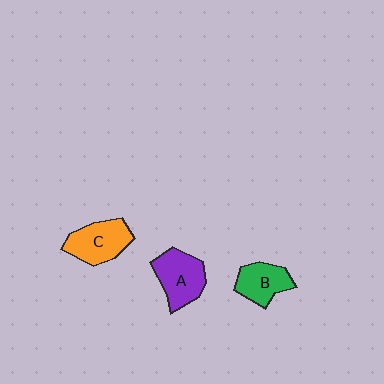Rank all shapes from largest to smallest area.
From largest to smallest: A (purple), C (orange), B (green).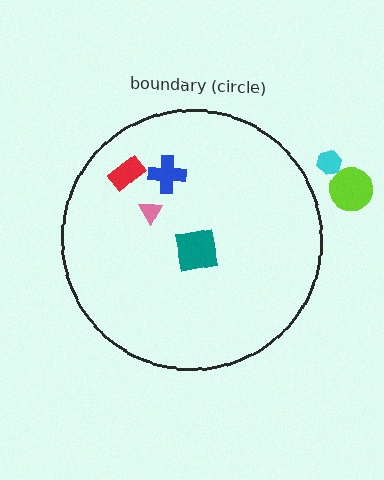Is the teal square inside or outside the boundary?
Inside.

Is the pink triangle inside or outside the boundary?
Inside.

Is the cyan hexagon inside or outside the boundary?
Outside.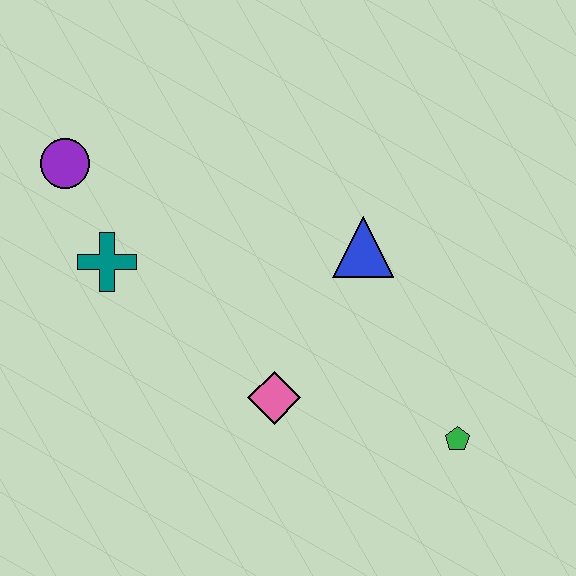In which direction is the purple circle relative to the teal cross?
The purple circle is above the teal cross.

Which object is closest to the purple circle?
The teal cross is closest to the purple circle.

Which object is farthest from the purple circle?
The green pentagon is farthest from the purple circle.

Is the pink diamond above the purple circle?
No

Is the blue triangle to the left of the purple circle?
No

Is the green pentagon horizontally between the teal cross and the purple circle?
No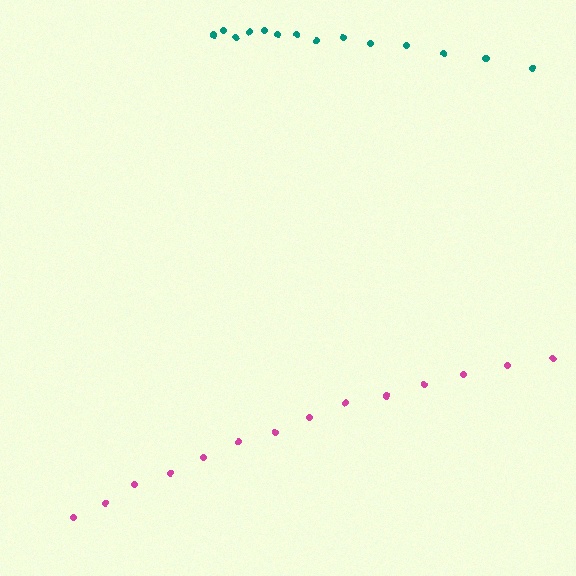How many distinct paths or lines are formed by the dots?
There are 2 distinct paths.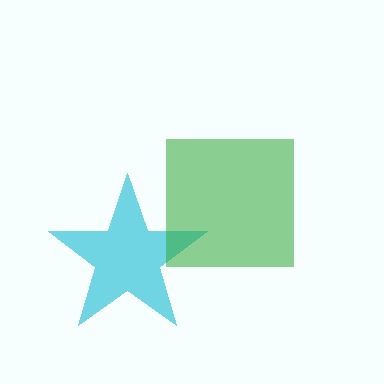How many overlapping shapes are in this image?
There are 2 overlapping shapes in the image.